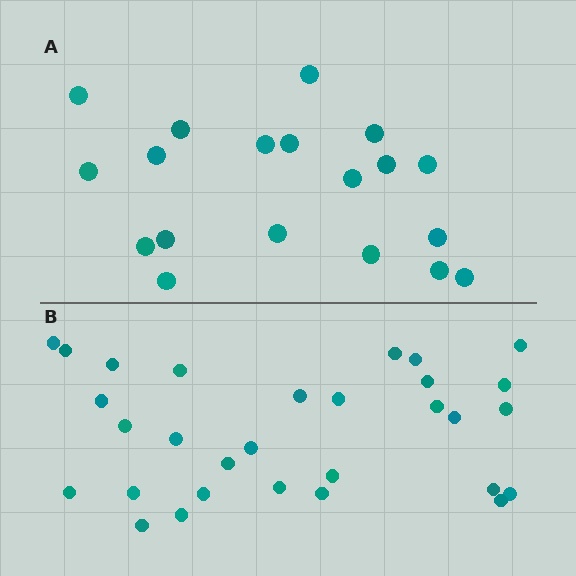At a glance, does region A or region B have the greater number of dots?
Region B (the bottom region) has more dots.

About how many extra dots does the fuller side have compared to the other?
Region B has roughly 12 or so more dots than region A.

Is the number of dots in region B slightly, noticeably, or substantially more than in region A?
Region B has substantially more. The ratio is roughly 1.6 to 1.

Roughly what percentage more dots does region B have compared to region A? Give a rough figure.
About 60% more.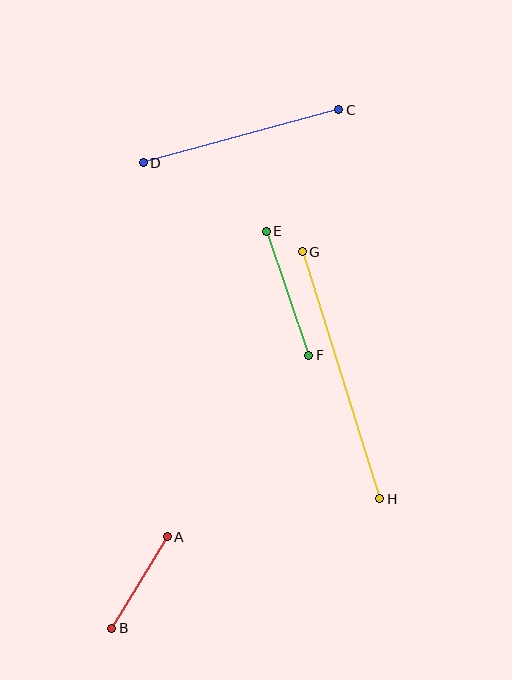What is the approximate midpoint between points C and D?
The midpoint is at approximately (241, 136) pixels.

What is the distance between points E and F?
The distance is approximately 131 pixels.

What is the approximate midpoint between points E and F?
The midpoint is at approximately (288, 293) pixels.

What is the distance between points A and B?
The distance is approximately 107 pixels.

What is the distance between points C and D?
The distance is approximately 203 pixels.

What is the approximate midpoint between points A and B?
The midpoint is at approximately (139, 583) pixels.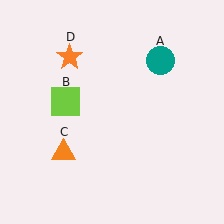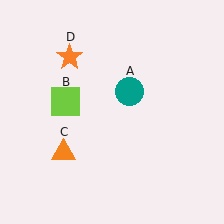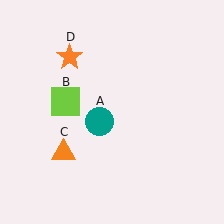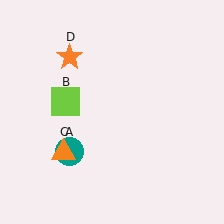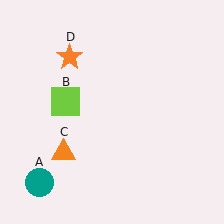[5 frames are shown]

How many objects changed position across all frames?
1 object changed position: teal circle (object A).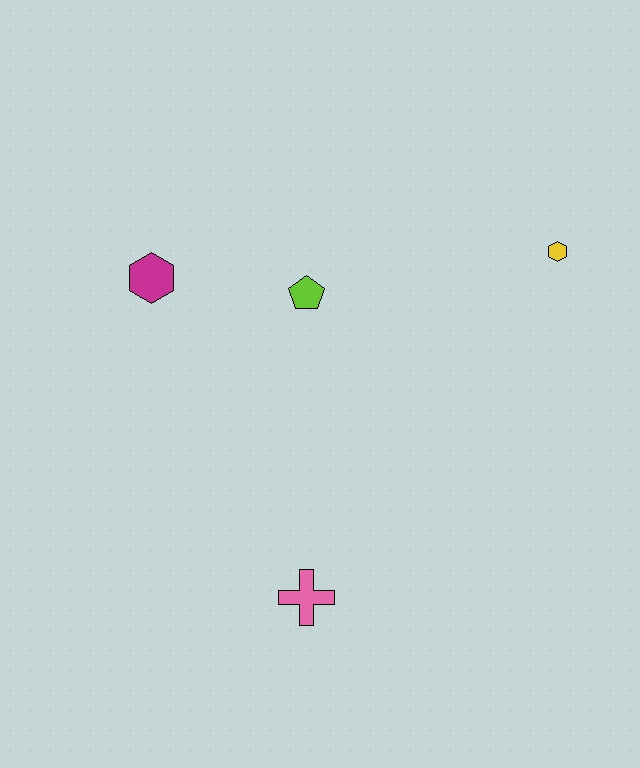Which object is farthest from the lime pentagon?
The pink cross is farthest from the lime pentagon.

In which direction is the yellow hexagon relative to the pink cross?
The yellow hexagon is above the pink cross.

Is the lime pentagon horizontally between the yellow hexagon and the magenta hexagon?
Yes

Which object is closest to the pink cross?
The lime pentagon is closest to the pink cross.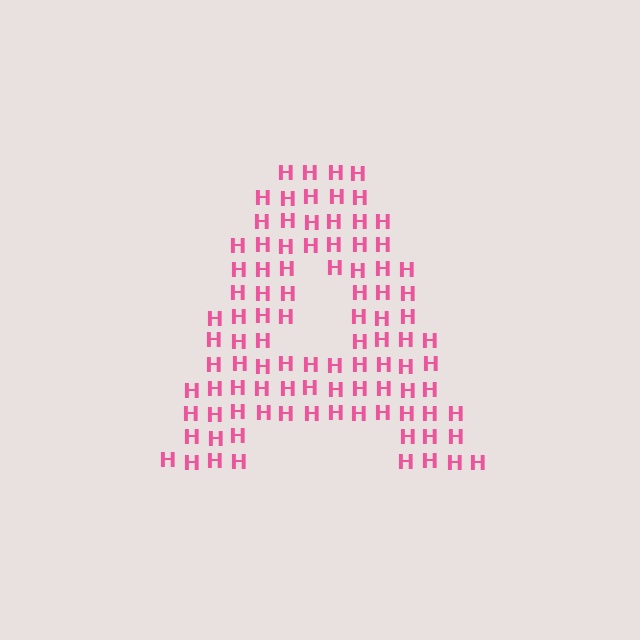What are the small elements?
The small elements are letter H's.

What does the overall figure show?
The overall figure shows the letter A.